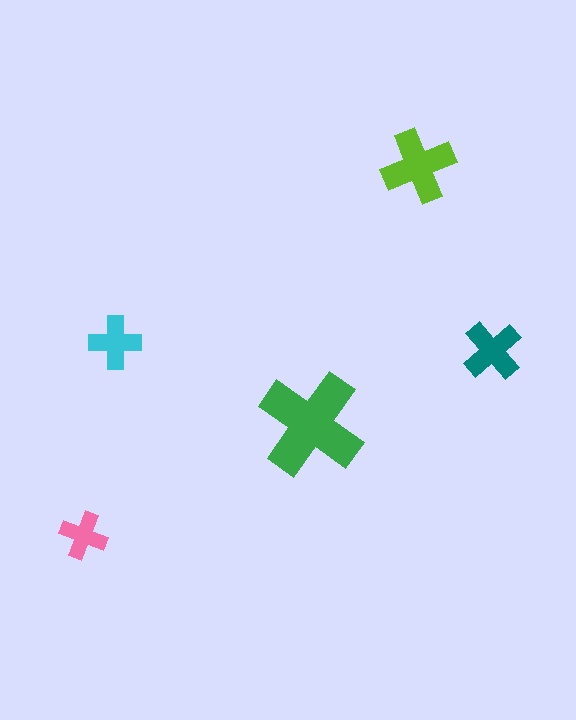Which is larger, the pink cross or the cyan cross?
The cyan one.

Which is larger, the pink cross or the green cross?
The green one.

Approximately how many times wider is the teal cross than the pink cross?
About 1.5 times wider.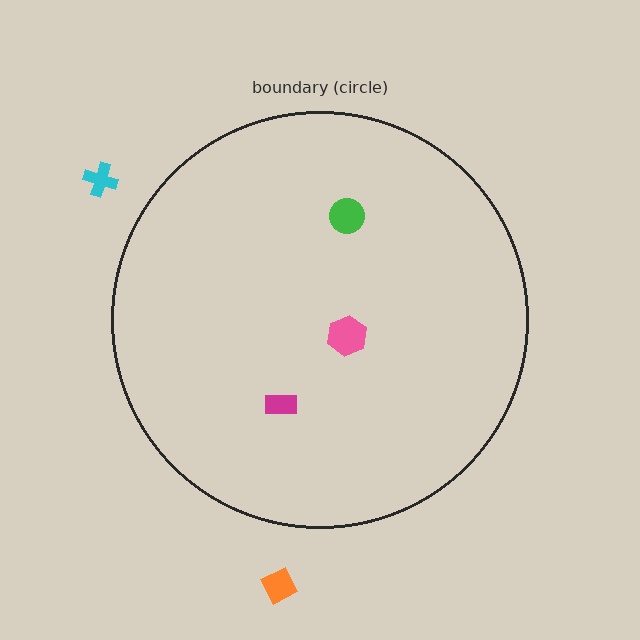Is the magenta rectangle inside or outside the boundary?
Inside.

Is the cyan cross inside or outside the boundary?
Outside.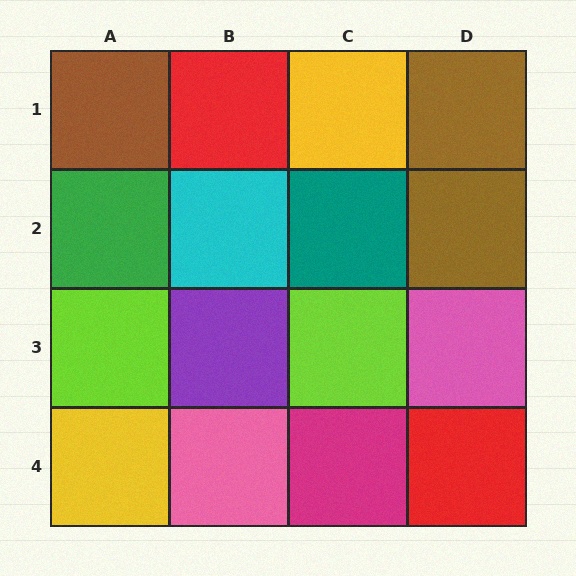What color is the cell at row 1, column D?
Brown.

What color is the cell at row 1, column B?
Red.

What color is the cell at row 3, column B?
Purple.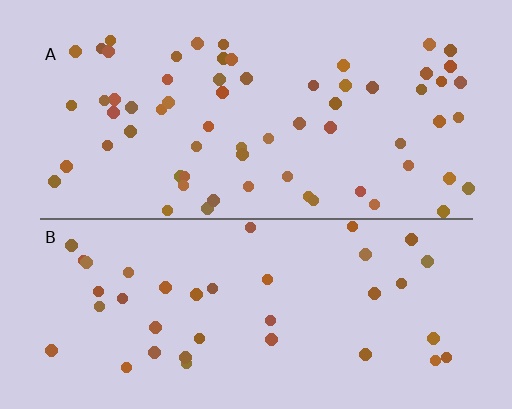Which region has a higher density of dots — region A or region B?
A (the top).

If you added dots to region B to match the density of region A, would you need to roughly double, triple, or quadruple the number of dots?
Approximately double.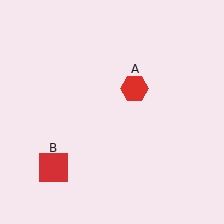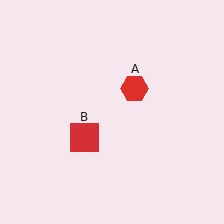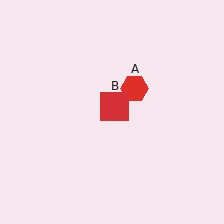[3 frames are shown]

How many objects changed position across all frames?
1 object changed position: red square (object B).